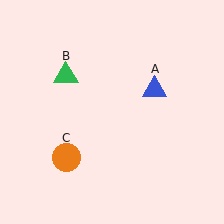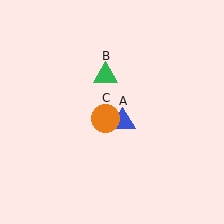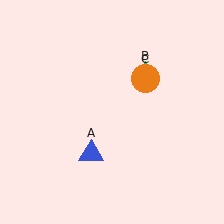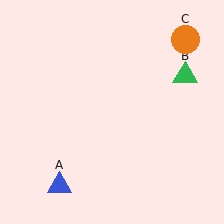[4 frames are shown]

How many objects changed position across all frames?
3 objects changed position: blue triangle (object A), green triangle (object B), orange circle (object C).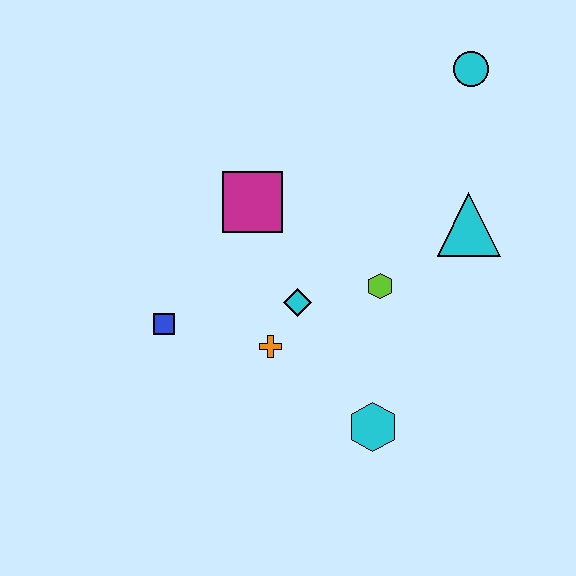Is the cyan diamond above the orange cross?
Yes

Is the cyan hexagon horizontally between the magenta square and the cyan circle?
Yes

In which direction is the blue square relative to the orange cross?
The blue square is to the left of the orange cross.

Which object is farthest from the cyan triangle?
The blue square is farthest from the cyan triangle.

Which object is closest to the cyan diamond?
The orange cross is closest to the cyan diamond.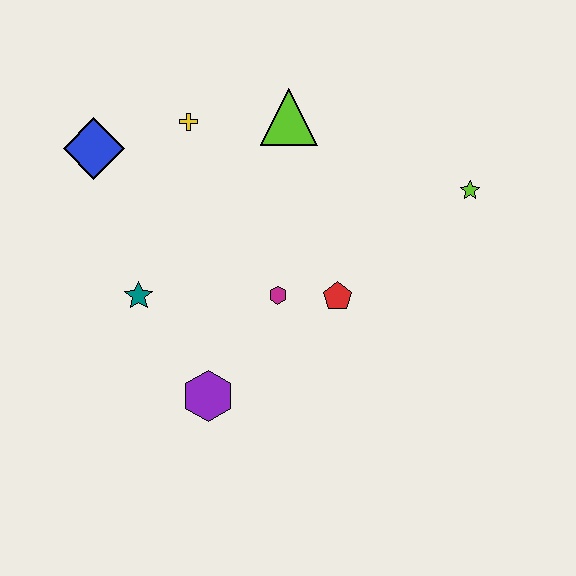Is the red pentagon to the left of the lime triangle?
No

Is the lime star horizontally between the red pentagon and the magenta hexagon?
No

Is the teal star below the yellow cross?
Yes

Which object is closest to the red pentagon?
The magenta hexagon is closest to the red pentagon.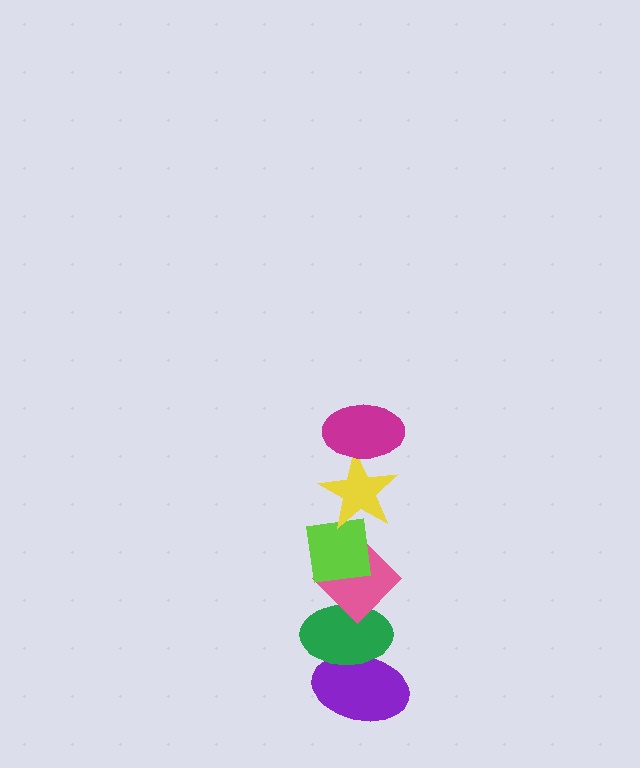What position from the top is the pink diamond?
The pink diamond is 4th from the top.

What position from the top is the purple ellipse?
The purple ellipse is 6th from the top.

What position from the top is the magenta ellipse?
The magenta ellipse is 1st from the top.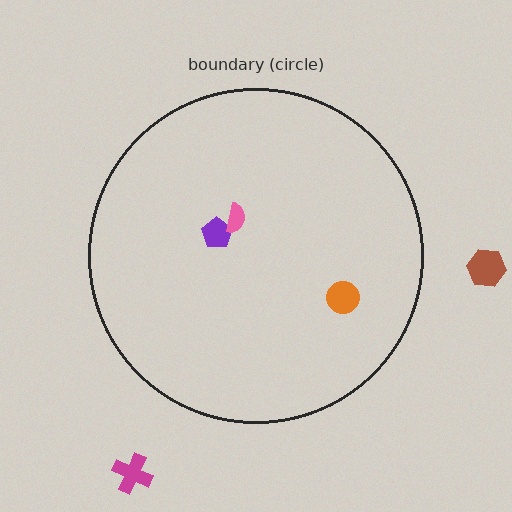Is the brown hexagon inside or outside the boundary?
Outside.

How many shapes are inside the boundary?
3 inside, 2 outside.